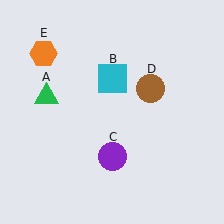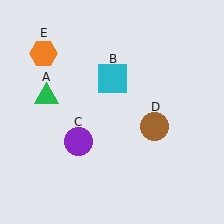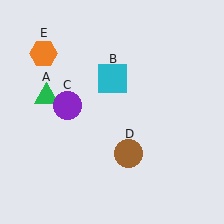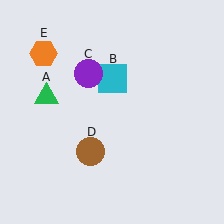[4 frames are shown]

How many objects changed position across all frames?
2 objects changed position: purple circle (object C), brown circle (object D).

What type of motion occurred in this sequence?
The purple circle (object C), brown circle (object D) rotated clockwise around the center of the scene.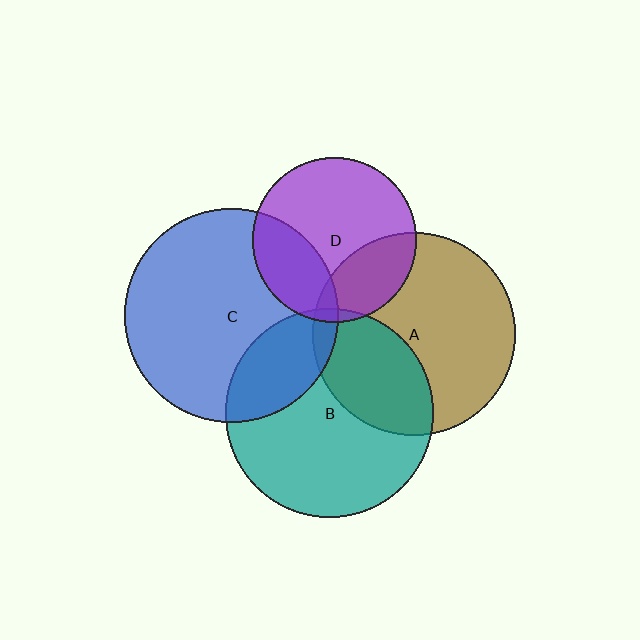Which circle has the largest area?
Circle C (blue).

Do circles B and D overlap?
Yes.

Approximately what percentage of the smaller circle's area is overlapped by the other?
Approximately 5%.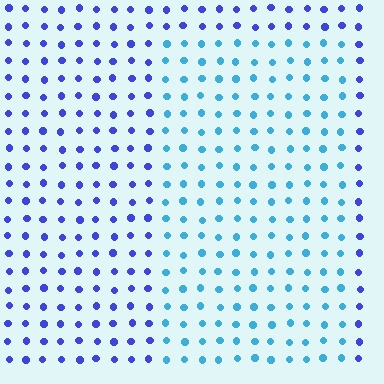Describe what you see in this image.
The image is filled with small blue elements in a uniform arrangement. A rectangle-shaped region is visible where the elements are tinted to a slightly different hue, forming a subtle color boundary.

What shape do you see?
I see a rectangle.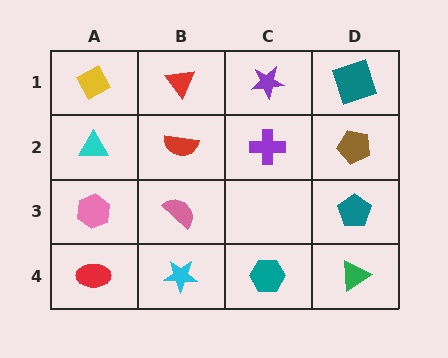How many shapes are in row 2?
4 shapes.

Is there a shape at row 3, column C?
No, that cell is empty.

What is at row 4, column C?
A teal hexagon.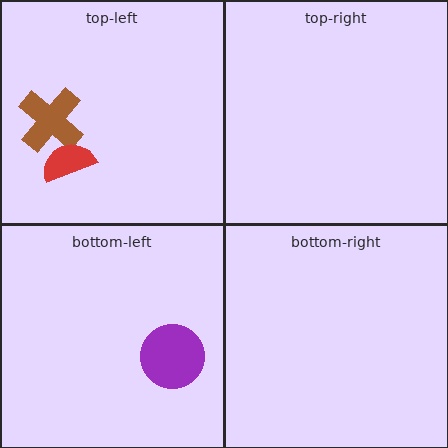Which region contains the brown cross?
The top-left region.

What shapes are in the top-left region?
The brown cross, the red semicircle.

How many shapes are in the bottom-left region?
1.